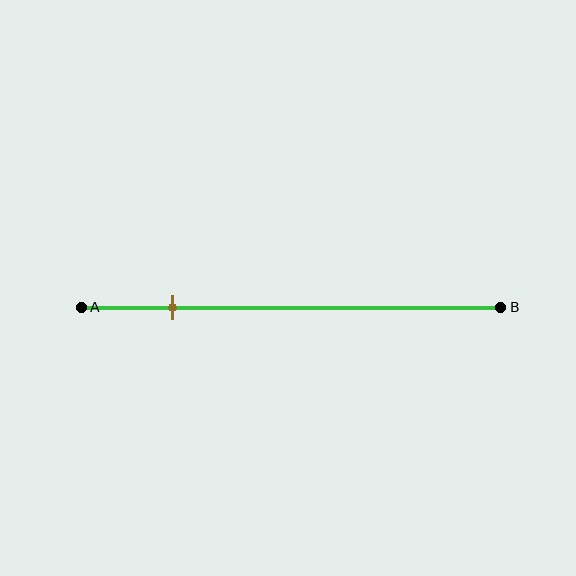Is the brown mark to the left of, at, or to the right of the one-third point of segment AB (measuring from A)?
The brown mark is to the left of the one-third point of segment AB.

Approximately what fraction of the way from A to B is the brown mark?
The brown mark is approximately 20% of the way from A to B.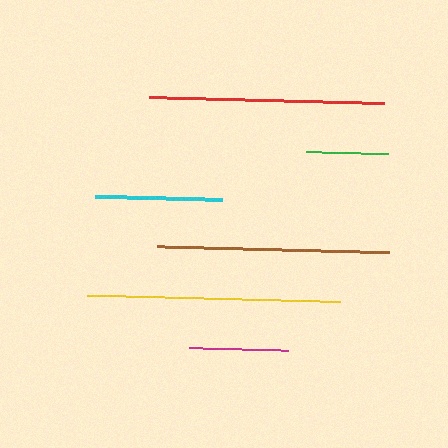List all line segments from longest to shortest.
From longest to shortest: yellow, red, brown, cyan, magenta, green.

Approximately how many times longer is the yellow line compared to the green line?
The yellow line is approximately 3.1 times the length of the green line.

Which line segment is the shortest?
The green line is the shortest at approximately 82 pixels.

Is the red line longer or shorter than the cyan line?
The red line is longer than the cyan line.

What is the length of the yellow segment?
The yellow segment is approximately 253 pixels long.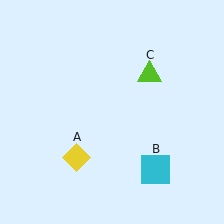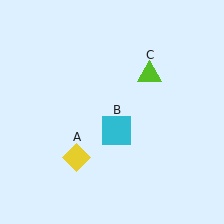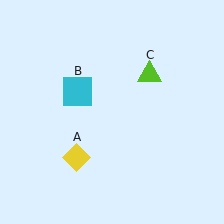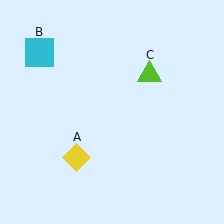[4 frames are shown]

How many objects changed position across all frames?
1 object changed position: cyan square (object B).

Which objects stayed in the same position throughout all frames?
Yellow diamond (object A) and lime triangle (object C) remained stationary.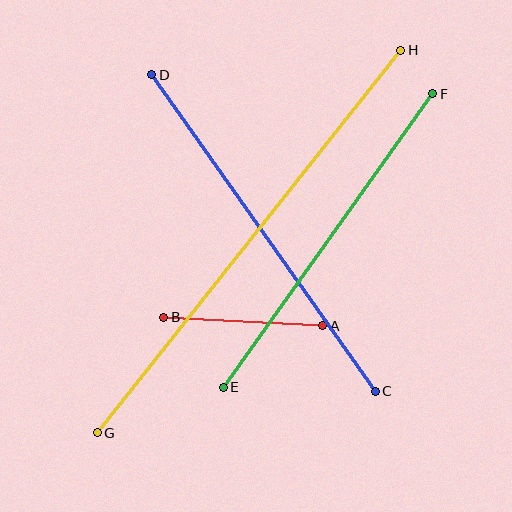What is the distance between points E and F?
The distance is approximately 361 pixels.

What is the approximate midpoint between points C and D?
The midpoint is at approximately (263, 233) pixels.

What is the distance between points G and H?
The distance is approximately 488 pixels.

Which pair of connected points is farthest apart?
Points G and H are farthest apart.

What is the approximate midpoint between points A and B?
The midpoint is at approximately (243, 322) pixels.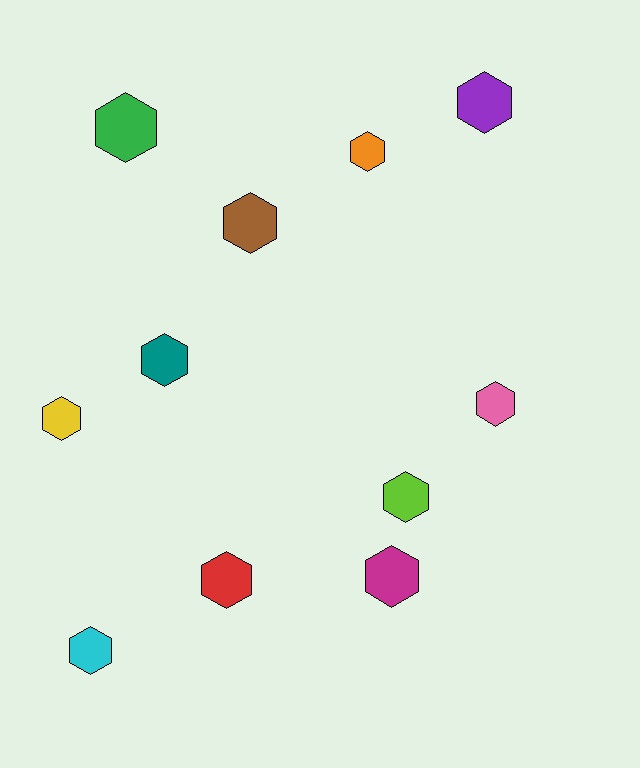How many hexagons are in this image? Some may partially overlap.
There are 11 hexagons.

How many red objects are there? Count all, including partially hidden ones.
There is 1 red object.